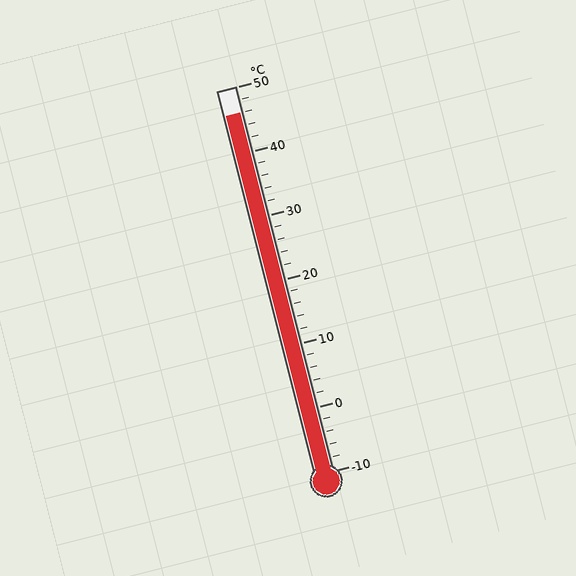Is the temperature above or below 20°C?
The temperature is above 20°C.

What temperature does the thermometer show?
The thermometer shows approximately 46°C.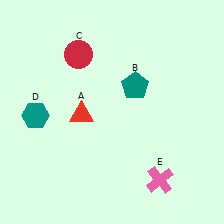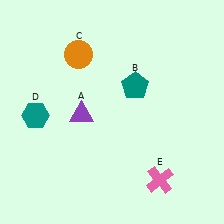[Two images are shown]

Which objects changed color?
A changed from red to purple. C changed from red to orange.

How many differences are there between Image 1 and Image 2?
There are 2 differences between the two images.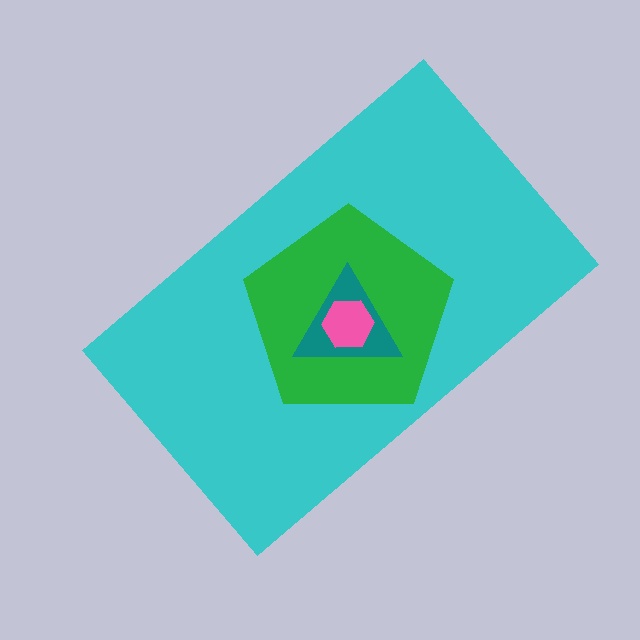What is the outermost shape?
The cyan rectangle.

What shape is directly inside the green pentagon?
The teal triangle.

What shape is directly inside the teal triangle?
The pink hexagon.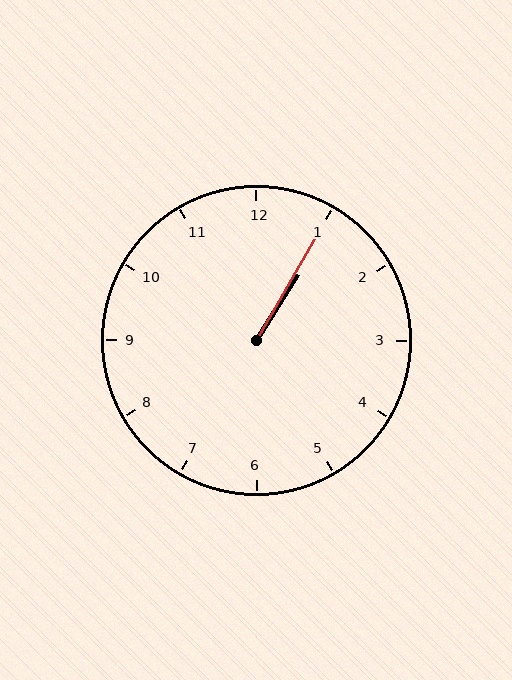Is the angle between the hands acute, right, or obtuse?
It is acute.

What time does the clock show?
1:05.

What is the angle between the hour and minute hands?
Approximately 2 degrees.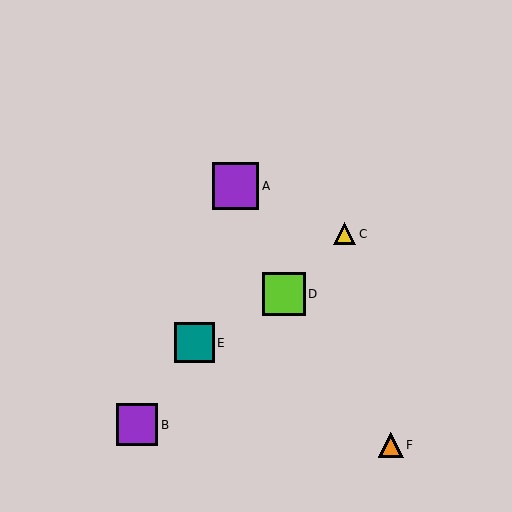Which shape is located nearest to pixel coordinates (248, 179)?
The purple square (labeled A) at (236, 186) is nearest to that location.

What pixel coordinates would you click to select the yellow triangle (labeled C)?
Click at (345, 234) to select the yellow triangle C.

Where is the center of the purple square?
The center of the purple square is at (137, 425).